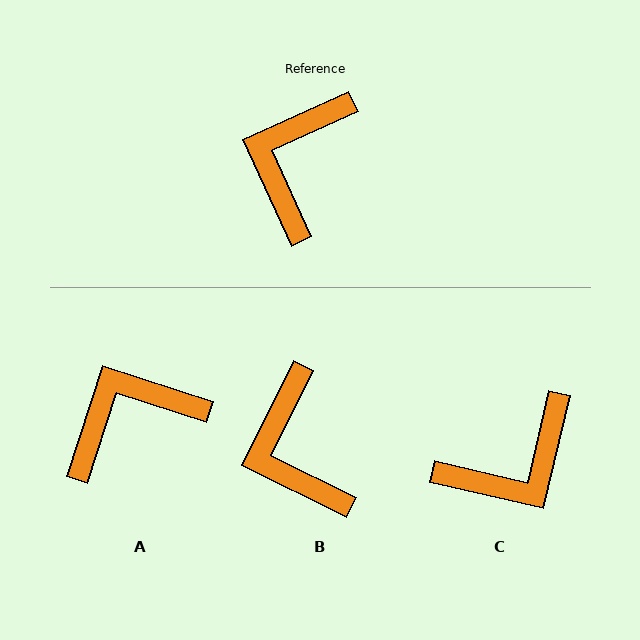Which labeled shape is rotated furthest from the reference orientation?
C, about 142 degrees away.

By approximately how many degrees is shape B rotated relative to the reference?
Approximately 39 degrees counter-clockwise.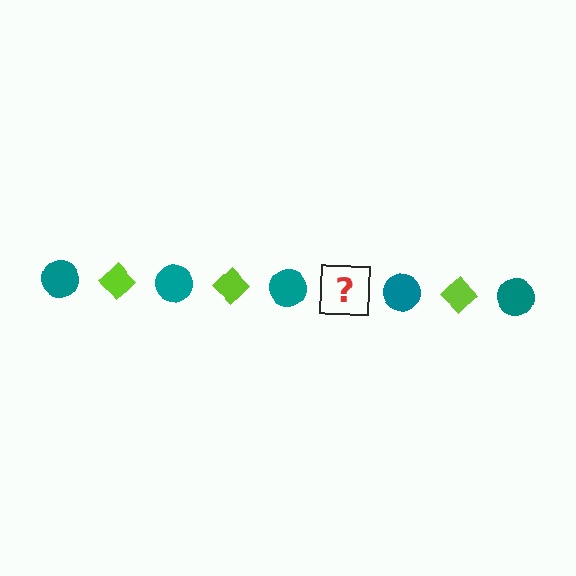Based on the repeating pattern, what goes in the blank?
The blank should be a lime diamond.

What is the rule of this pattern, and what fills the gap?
The rule is that the pattern alternates between teal circle and lime diamond. The gap should be filled with a lime diamond.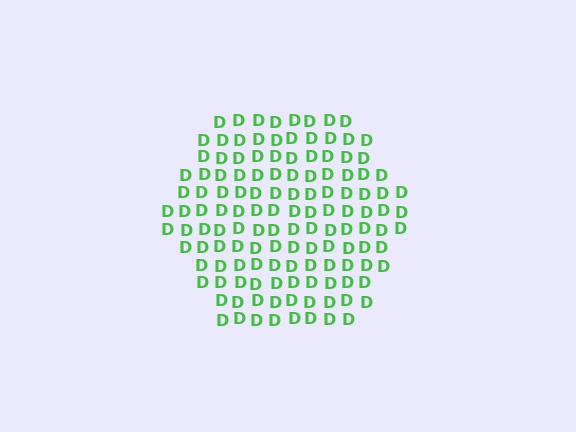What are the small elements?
The small elements are letter D's.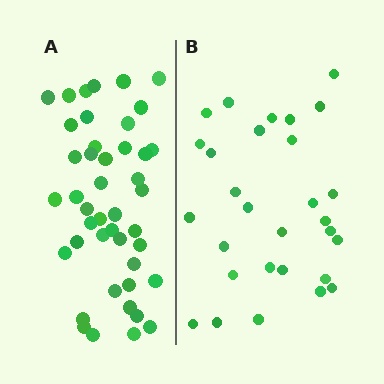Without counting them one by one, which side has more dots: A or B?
Region A (the left region) has more dots.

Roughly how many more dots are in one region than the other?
Region A has approximately 15 more dots than region B.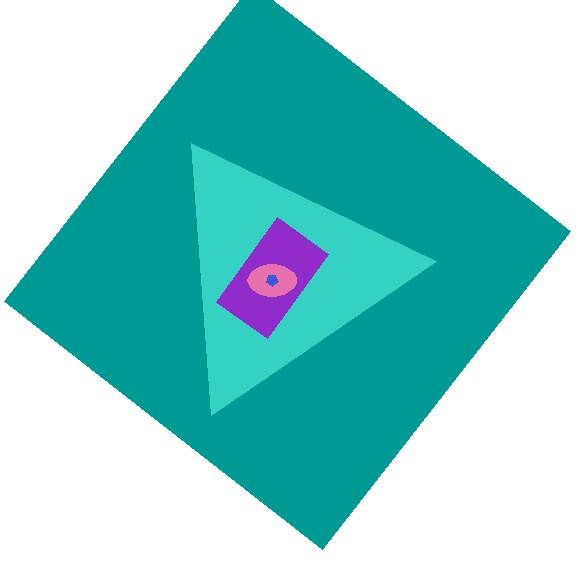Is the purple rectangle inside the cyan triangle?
Yes.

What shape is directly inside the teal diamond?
The cyan triangle.